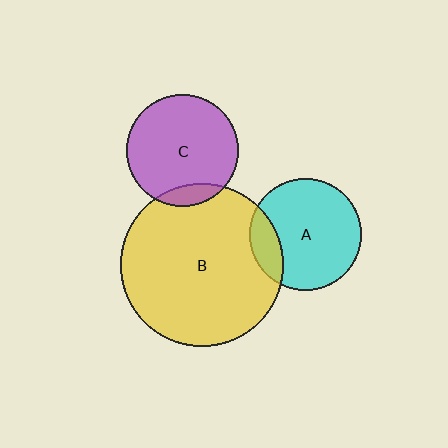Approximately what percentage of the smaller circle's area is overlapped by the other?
Approximately 10%.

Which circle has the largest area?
Circle B (yellow).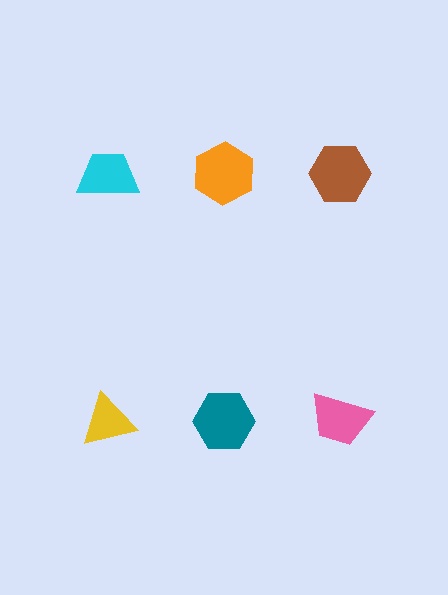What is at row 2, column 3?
A pink trapezoid.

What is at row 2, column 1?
A yellow triangle.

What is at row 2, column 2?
A teal hexagon.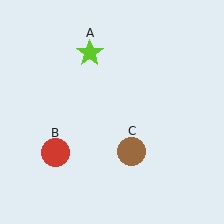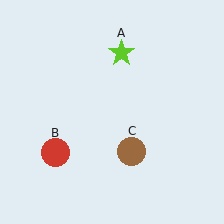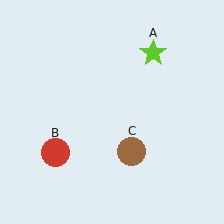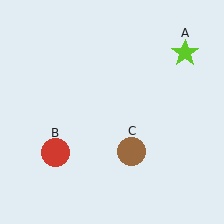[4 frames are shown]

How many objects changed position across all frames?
1 object changed position: lime star (object A).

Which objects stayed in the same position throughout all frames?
Red circle (object B) and brown circle (object C) remained stationary.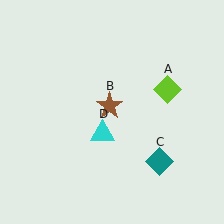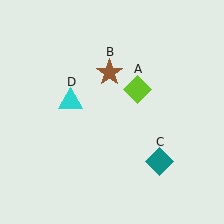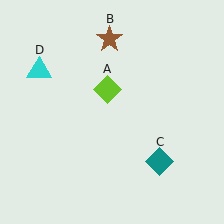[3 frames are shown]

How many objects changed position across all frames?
3 objects changed position: lime diamond (object A), brown star (object B), cyan triangle (object D).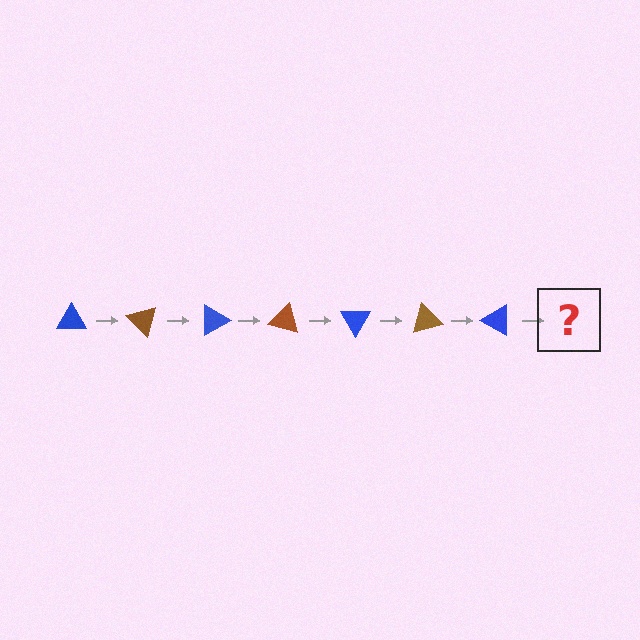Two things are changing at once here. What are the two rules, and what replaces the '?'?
The two rules are that it rotates 45 degrees each step and the color cycles through blue and brown. The '?' should be a brown triangle, rotated 315 degrees from the start.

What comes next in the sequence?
The next element should be a brown triangle, rotated 315 degrees from the start.